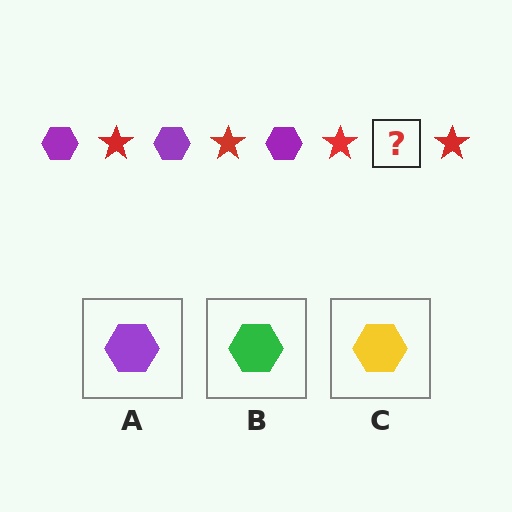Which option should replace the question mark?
Option A.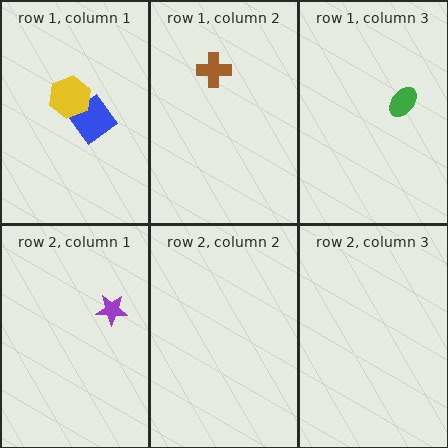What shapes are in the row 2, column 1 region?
The purple star.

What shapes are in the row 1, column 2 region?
The brown cross.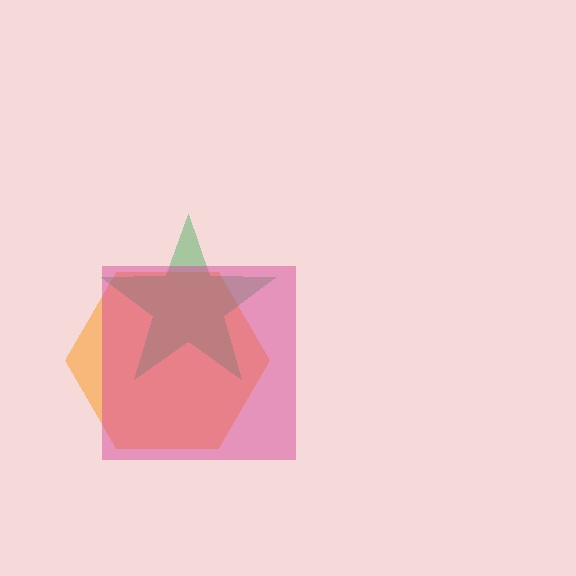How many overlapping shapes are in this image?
There are 3 overlapping shapes in the image.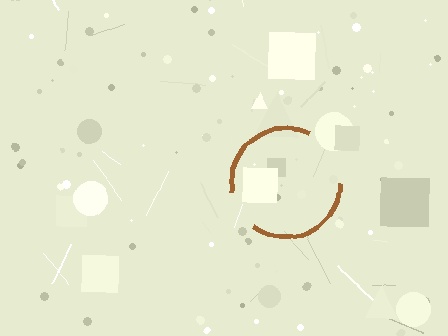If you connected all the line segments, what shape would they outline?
They would outline a circle.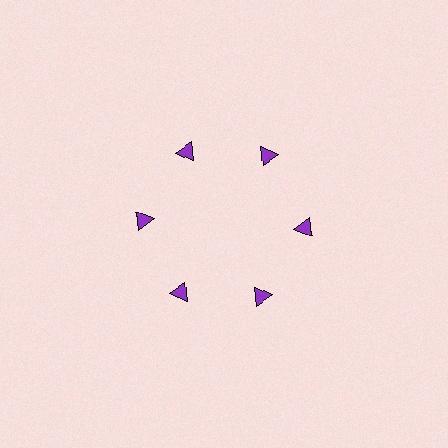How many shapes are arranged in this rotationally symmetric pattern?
There are 6 shapes, arranged in 6 groups of 1.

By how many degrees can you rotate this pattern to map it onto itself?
The pattern maps onto itself every 60 degrees of rotation.